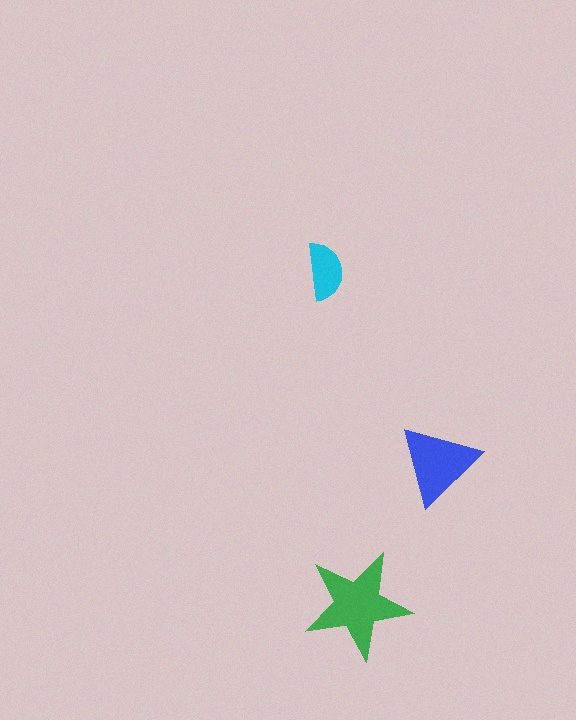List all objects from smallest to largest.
The cyan semicircle, the blue triangle, the green star.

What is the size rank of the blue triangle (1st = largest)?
2nd.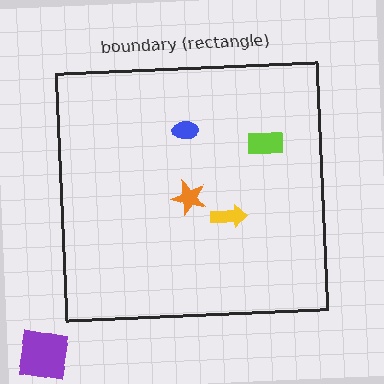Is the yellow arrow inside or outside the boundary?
Inside.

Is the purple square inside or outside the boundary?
Outside.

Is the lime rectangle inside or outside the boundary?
Inside.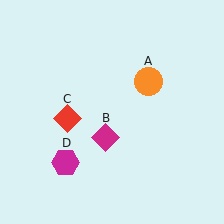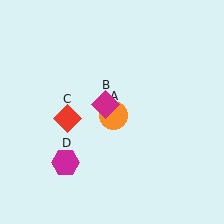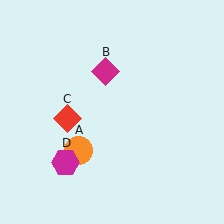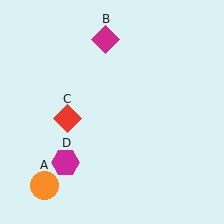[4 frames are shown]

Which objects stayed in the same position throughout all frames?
Red diamond (object C) and magenta hexagon (object D) remained stationary.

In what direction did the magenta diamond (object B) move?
The magenta diamond (object B) moved up.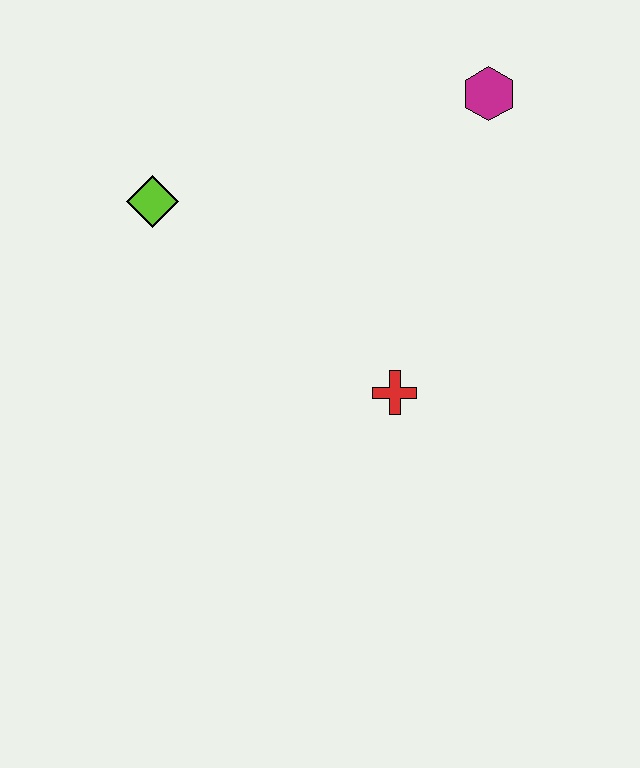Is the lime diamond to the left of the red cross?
Yes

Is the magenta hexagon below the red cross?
No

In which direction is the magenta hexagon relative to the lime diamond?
The magenta hexagon is to the right of the lime diamond.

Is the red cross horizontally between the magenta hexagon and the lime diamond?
Yes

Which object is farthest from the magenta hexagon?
The lime diamond is farthest from the magenta hexagon.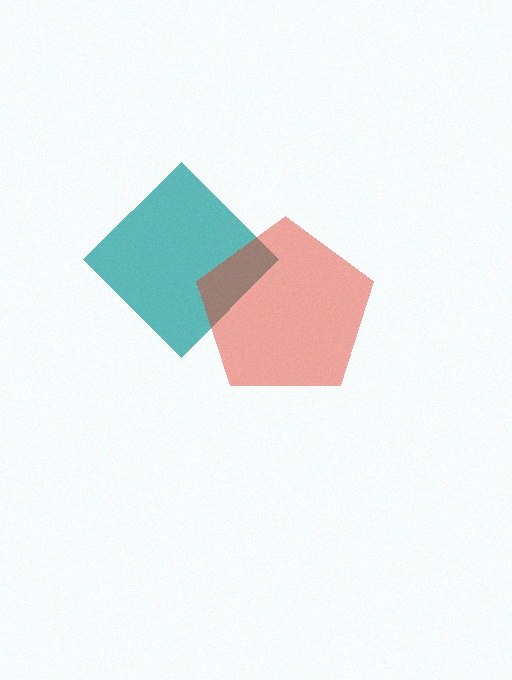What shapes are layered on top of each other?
The layered shapes are: a teal diamond, a red pentagon.